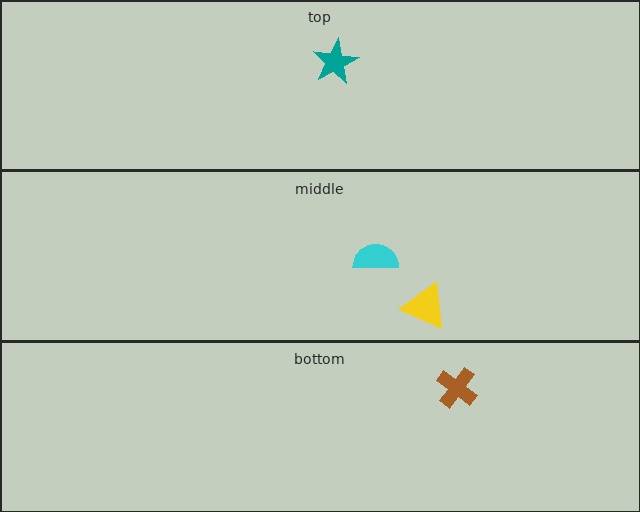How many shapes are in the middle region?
2.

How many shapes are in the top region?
1.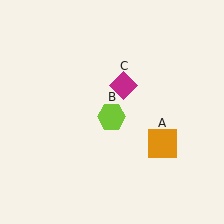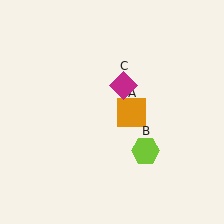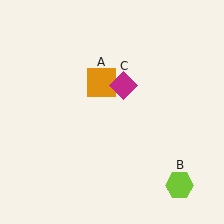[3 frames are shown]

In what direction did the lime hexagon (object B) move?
The lime hexagon (object B) moved down and to the right.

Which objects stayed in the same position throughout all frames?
Magenta diamond (object C) remained stationary.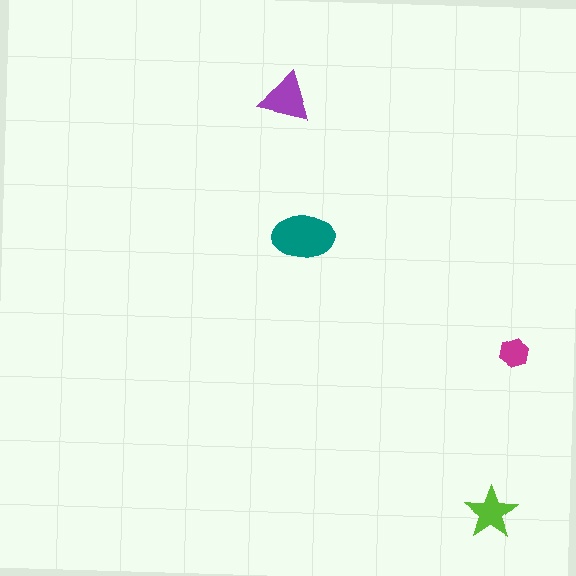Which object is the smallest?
The magenta hexagon.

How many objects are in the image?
There are 4 objects in the image.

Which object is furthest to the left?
The purple triangle is leftmost.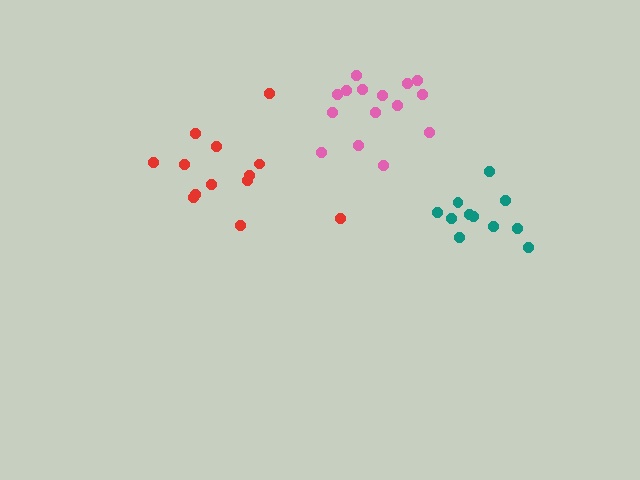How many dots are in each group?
Group 1: 11 dots, Group 2: 15 dots, Group 3: 13 dots (39 total).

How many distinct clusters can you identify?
There are 3 distinct clusters.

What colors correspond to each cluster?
The clusters are colored: teal, pink, red.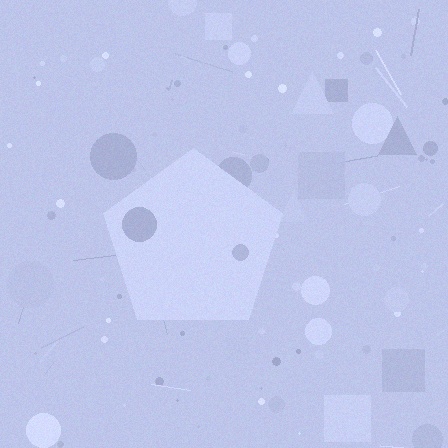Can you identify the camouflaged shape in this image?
The camouflaged shape is a pentagon.